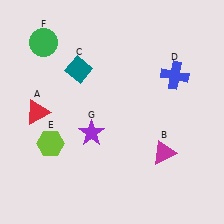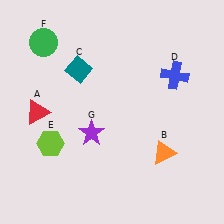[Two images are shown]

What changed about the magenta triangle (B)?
In Image 1, B is magenta. In Image 2, it changed to orange.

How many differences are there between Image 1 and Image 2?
There is 1 difference between the two images.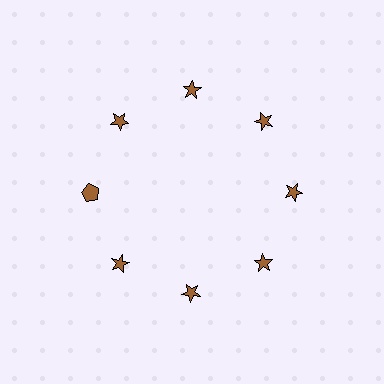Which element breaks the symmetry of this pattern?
The brown pentagon at roughly the 9 o'clock position breaks the symmetry. All other shapes are brown stars.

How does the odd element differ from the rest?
It has a different shape: pentagon instead of star.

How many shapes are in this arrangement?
There are 8 shapes arranged in a ring pattern.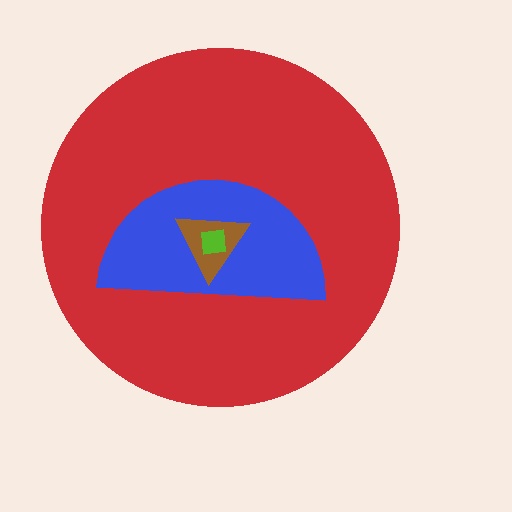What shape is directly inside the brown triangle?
The lime square.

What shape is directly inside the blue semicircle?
The brown triangle.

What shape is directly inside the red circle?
The blue semicircle.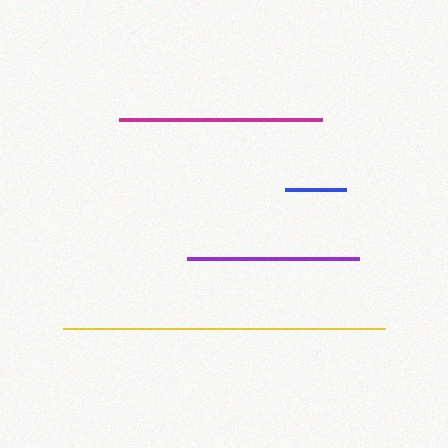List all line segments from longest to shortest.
From longest to shortest: yellow, magenta, purple, blue.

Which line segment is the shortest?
The blue line is the shortest at approximately 61 pixels.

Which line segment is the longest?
The yellow line is the longest at approximately 323 pixels.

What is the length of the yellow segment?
The yellow segment is approximately 323 pixels long.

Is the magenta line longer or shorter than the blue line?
The magenta line is longer than the blue line.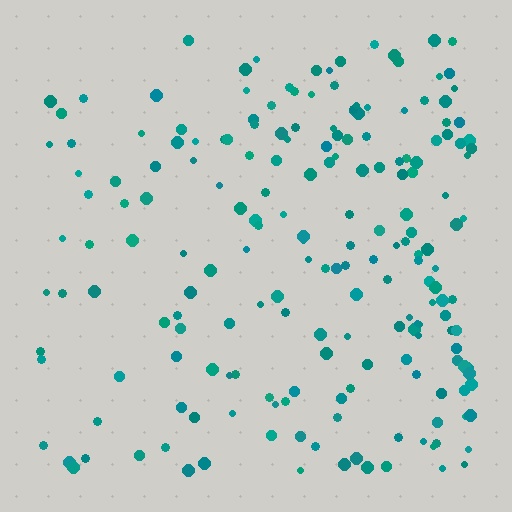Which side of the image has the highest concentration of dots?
The right.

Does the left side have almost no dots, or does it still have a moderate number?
Still a moderate number, just noticeably fewer than the right.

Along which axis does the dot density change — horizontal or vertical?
Horizontal.